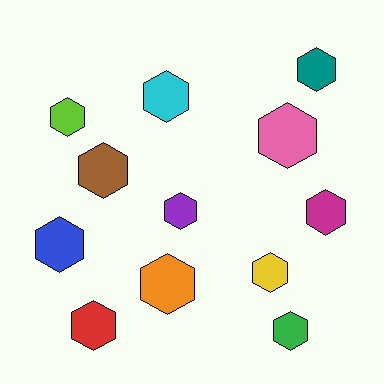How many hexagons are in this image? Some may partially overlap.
There are 12 hexagons.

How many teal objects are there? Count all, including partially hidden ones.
There is 1 teal object.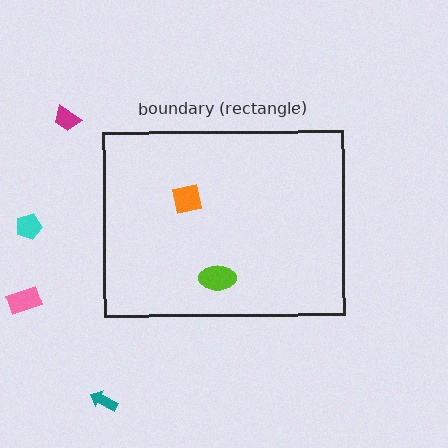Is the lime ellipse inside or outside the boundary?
Inside.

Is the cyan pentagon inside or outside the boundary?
Outside.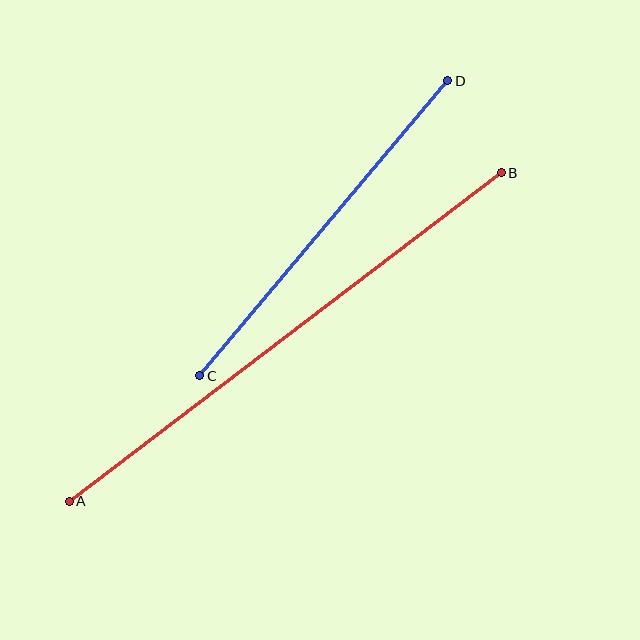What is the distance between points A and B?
The distance is approximately 543 pixels.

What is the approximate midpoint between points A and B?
The midpoint is at approximately (285, 337) pixels.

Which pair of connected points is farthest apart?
Points A and B are farthest apart.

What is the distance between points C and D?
The distance is approximately 385 pixels.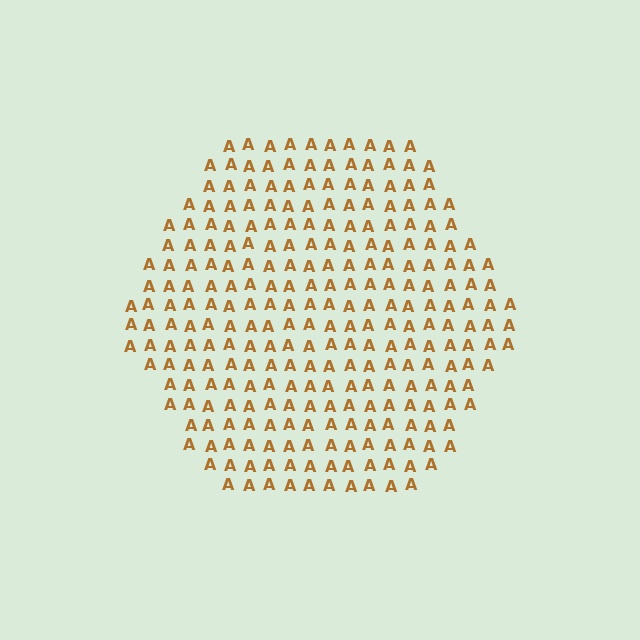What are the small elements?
The small elements are letter A's.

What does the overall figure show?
The overall figure shows a hexagon.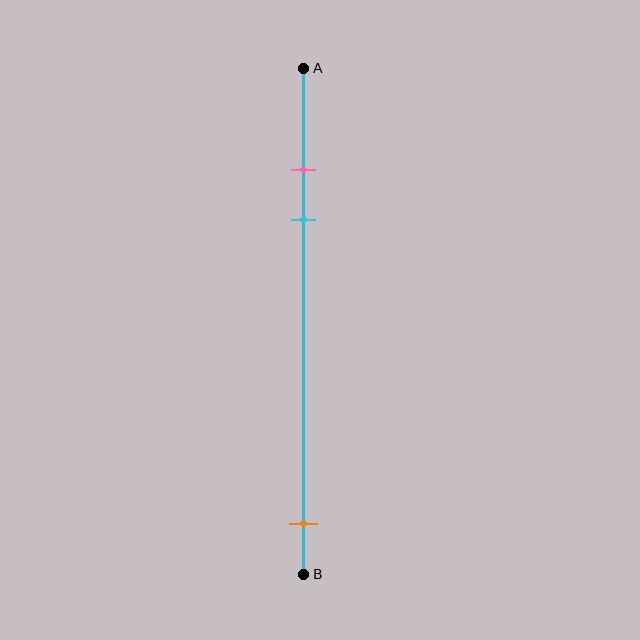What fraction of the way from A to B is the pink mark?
The pink mark is approximately 20% (0.2) of the way from A to B.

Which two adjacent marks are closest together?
The pink and cyan marks are the closest adjacent pair.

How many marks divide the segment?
There are 3 marks dividing the segment.